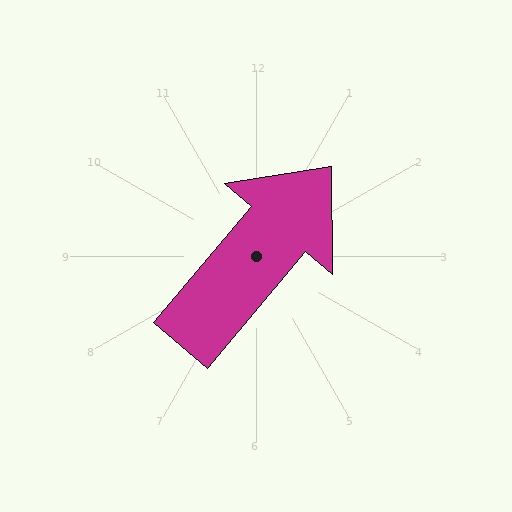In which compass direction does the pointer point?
Northeast.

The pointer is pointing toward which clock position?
Roughly 1 o'clock.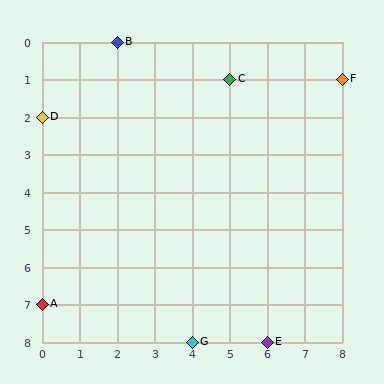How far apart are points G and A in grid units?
Points G and A are 4 columns and 1 row apart (about 4.1 grid units diagonally).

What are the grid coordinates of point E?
Point E is at grid coordinates (6, 8).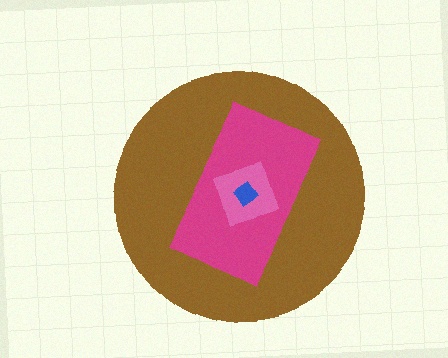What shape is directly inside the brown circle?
The magenta rectangle.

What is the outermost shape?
The brown circle.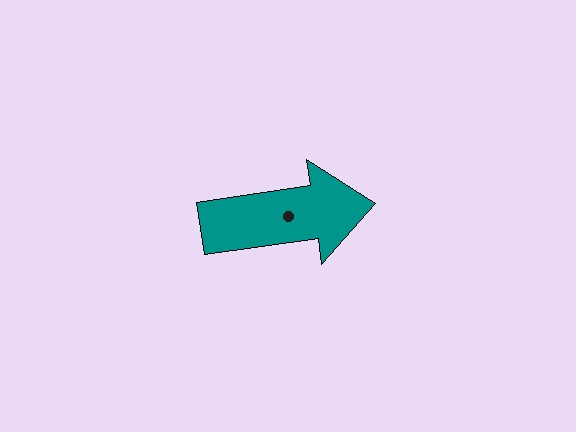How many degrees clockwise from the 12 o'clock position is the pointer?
Approximately 82 degrees.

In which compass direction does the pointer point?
East.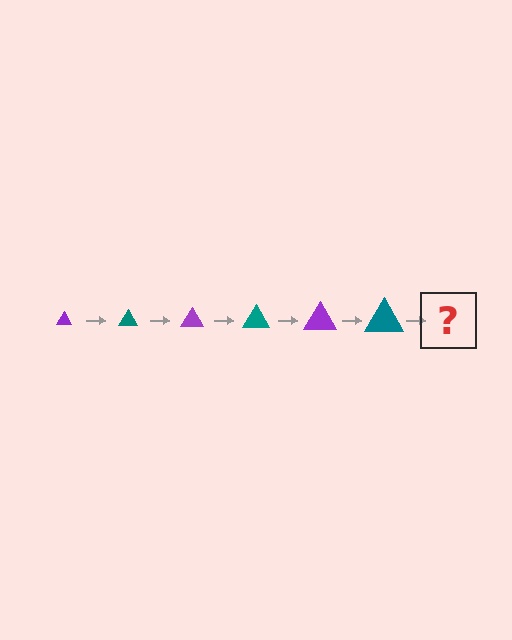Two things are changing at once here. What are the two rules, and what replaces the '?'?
The two rules are that the triangle grows larger each step and the color cycles through purple and teal. The '?' should be a purple triangle, larger than the previous one.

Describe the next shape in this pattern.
It should be a purple triangle, larger than the previous one.